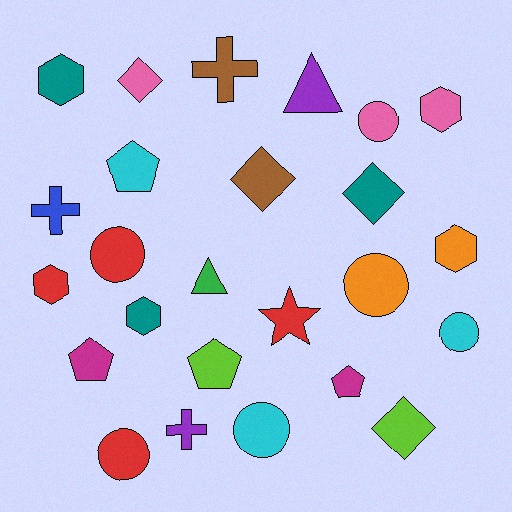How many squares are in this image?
There are no squares.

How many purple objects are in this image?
There are 2 purple objects.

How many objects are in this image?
There are 25 objects.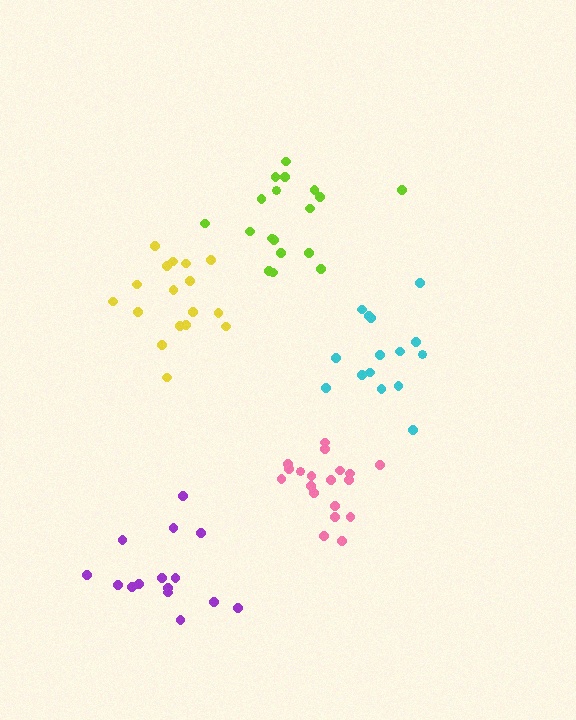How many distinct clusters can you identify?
There are 5 distinct clusters.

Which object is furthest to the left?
The purple cluster is leftmost.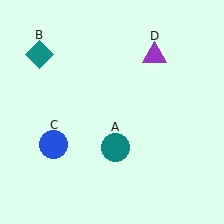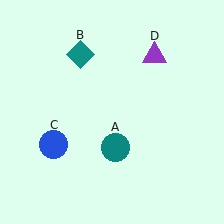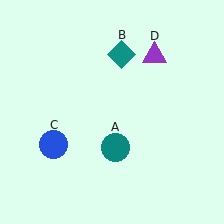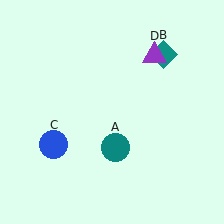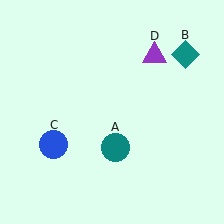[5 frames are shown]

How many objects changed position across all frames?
1 object changed position: teal diamond (object B).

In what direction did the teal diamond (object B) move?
The teal diamond (object B) moved right.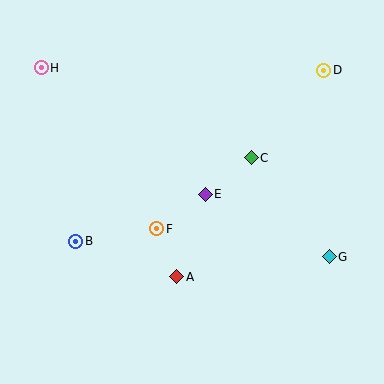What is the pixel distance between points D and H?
The distance between D and H is 282 pixels.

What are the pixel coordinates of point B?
Point B is at (76, 241).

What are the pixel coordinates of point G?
Point G is at (329, 257).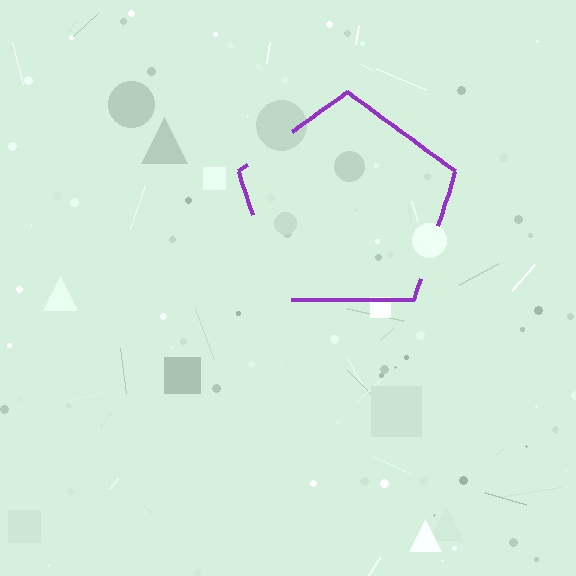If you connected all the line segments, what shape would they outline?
They would outline a pentagon.